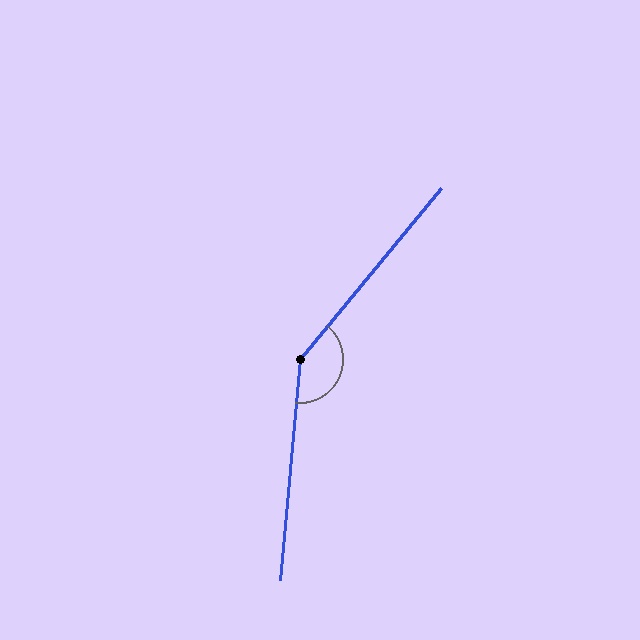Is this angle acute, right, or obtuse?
It is obtuse.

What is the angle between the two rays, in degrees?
Approximately 146 degrees.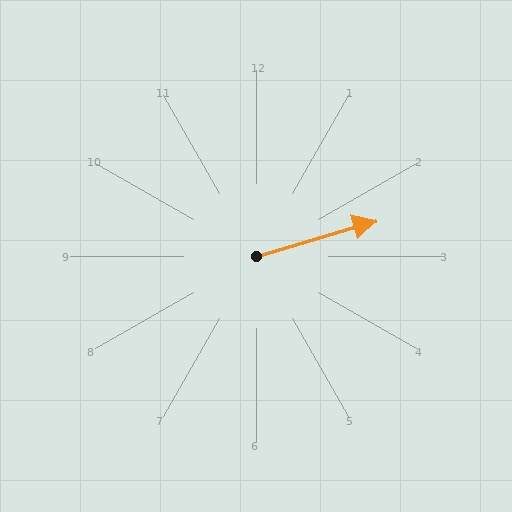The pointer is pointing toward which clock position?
Roughly 2 o'clock.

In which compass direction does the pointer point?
East.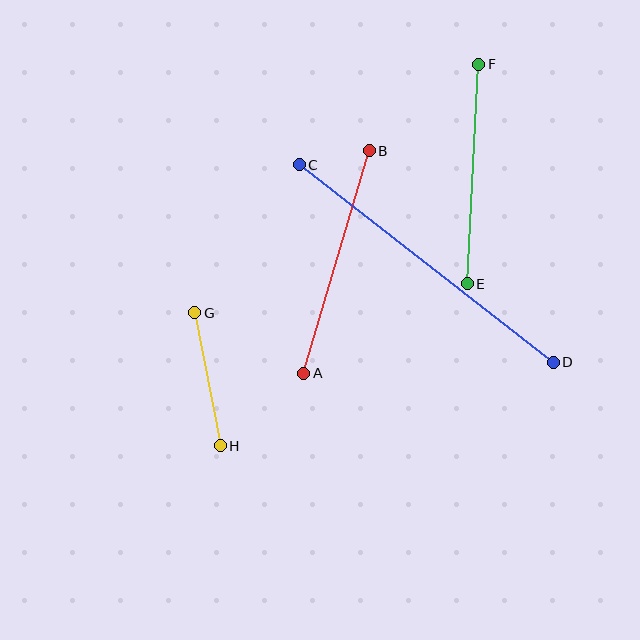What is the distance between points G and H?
The distance is approximately 136 pixels.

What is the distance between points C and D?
The distance is approximately 322 pixels.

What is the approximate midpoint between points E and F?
The midpoint is at approximately (473, 174) pixels.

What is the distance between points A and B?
The distance is approximately 232 pixels.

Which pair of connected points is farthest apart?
Points C and D are farthest apart.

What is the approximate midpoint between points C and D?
The midpoint is at approximately (426, 264) pixels.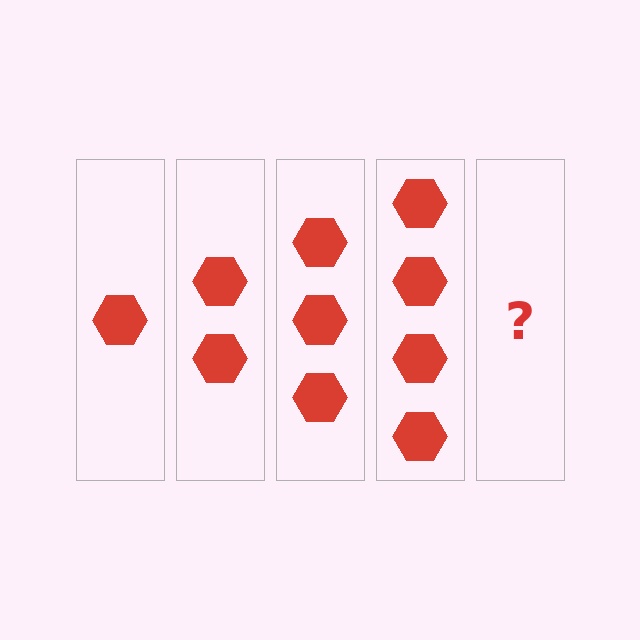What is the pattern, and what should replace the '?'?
The pattern is that each step adds one more hexagon. The '?' should be 5 hexagons.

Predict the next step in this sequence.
The next step is 5 hexagons.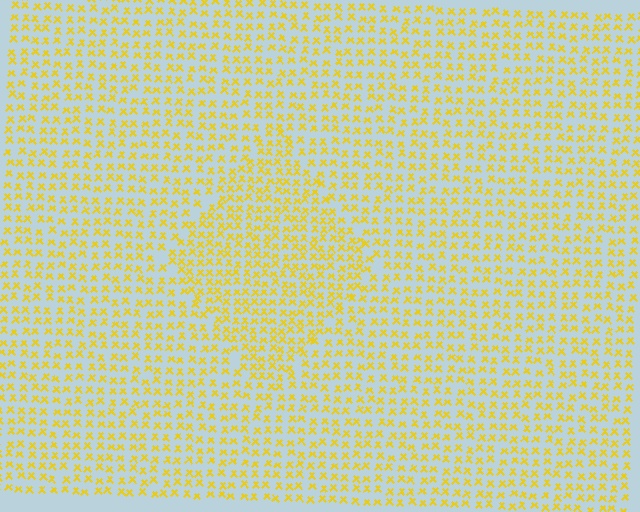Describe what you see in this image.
The image contains small yellow elements arranged at two different densities. A diamond-shaped region is visible where the elements are more densely packed than the surrounding area.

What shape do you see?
I see a diamond.